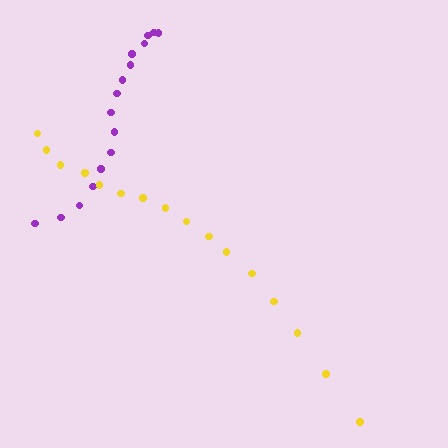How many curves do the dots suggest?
There are 2 distinct paths.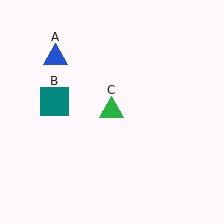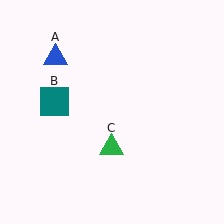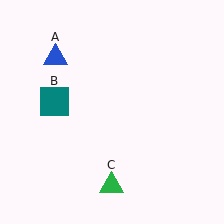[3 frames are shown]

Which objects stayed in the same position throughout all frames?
Blue triangle (object A) and teal square (object B) remained stationary.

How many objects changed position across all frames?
1 object changed position: green triangle (object C).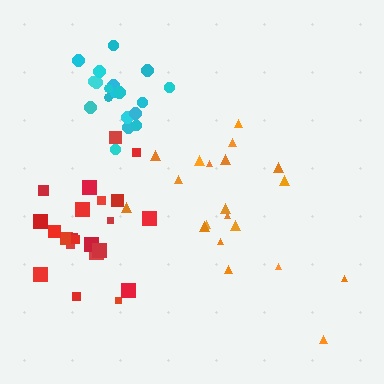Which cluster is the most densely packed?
Cyan.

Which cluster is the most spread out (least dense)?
Orange.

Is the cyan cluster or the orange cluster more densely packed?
Cyan.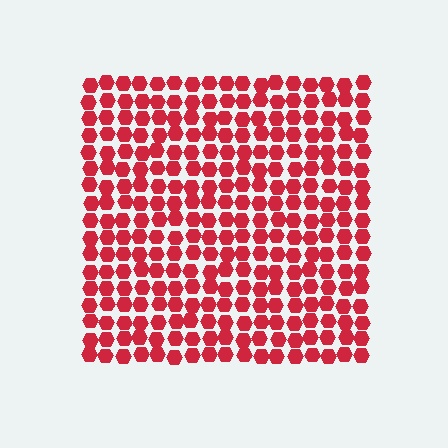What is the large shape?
The large shape is a square.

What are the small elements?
The small elements are hexagons.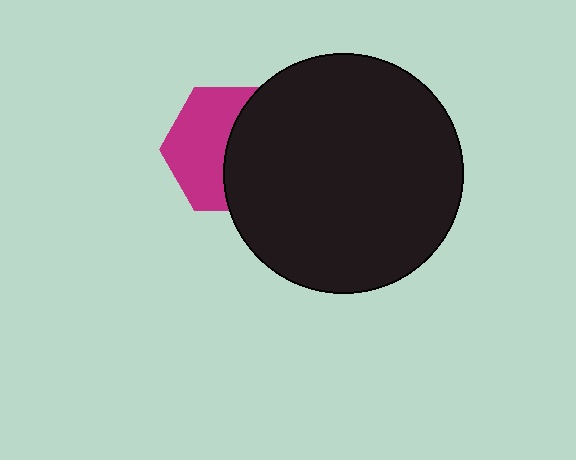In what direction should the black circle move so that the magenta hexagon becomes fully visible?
The black circle should move right. That is the shortest direction to clear the overlap and leave the magenta hexagon fully visible.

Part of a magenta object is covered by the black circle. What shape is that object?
It is a hexagon.